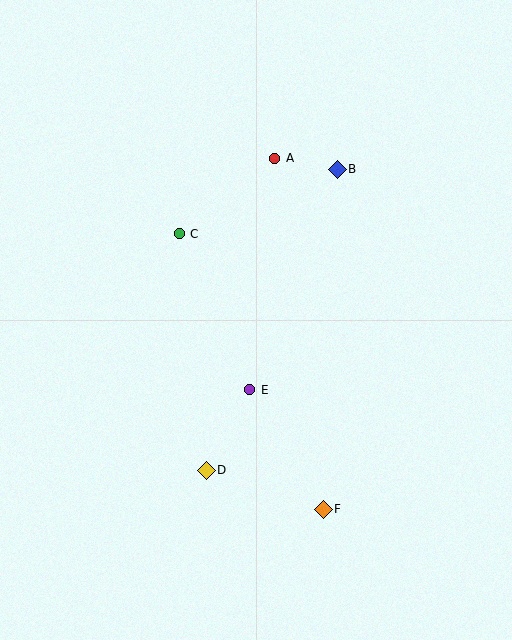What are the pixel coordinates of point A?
Point A is at (275, 158).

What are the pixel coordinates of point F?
Point F is at (323, 509).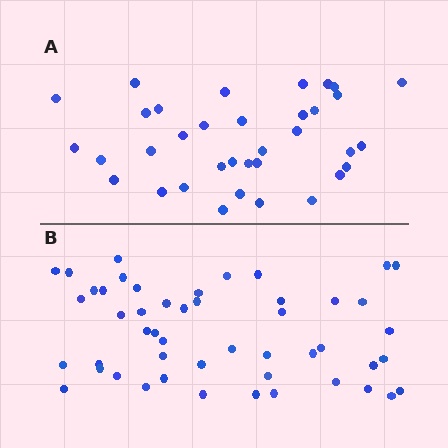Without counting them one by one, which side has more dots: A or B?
Region B (the bottom region) has more dots.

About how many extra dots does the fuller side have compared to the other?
Region B has approximately 15 more dots than region A.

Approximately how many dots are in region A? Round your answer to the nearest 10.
About 40 dots. (The exact count is 35, which rounds to 40.)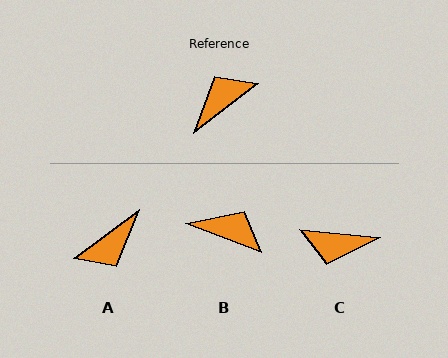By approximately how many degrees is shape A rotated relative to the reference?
Approximately 179 degrees counter-clockwise.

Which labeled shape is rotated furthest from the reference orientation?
A, about 179 degrees away.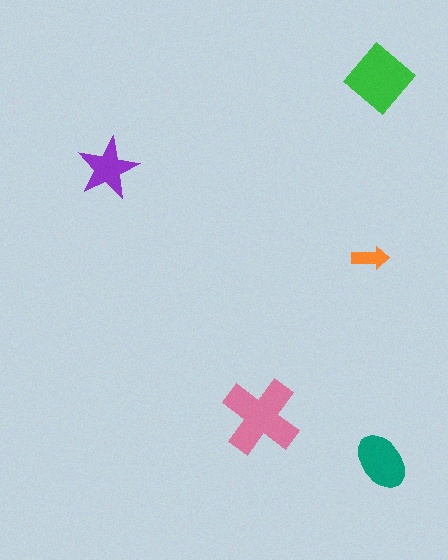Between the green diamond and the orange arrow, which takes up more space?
The green diamond.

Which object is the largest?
The pink cross.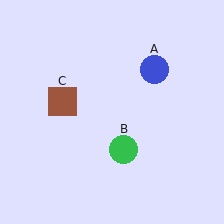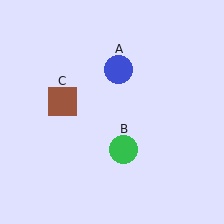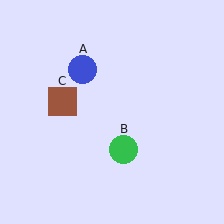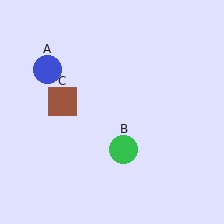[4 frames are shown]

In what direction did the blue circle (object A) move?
The blue circle (object A) moved left.